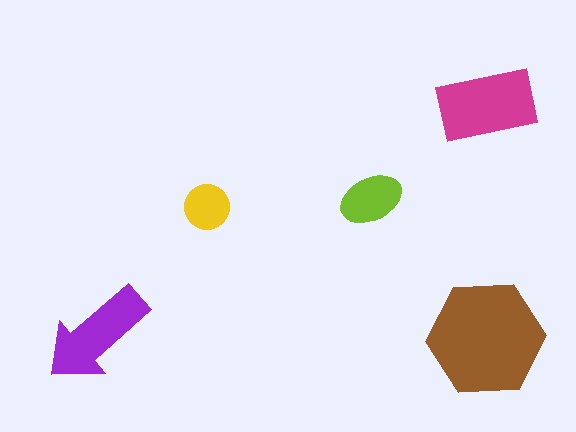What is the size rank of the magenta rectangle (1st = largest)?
2nd.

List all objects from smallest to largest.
The yellow circle, the lime ellipse, the purple arrow, the magenta rectangle, the brown hexagon.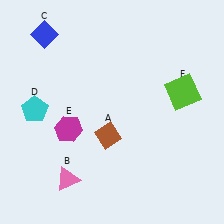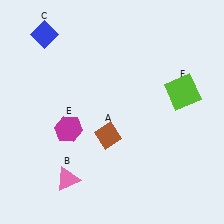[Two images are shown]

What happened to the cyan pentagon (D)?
The cyan pentagon (D) was removed in Image 2. It was in the top-left area of Image 1.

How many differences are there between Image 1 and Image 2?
There is 1 difference between the two images.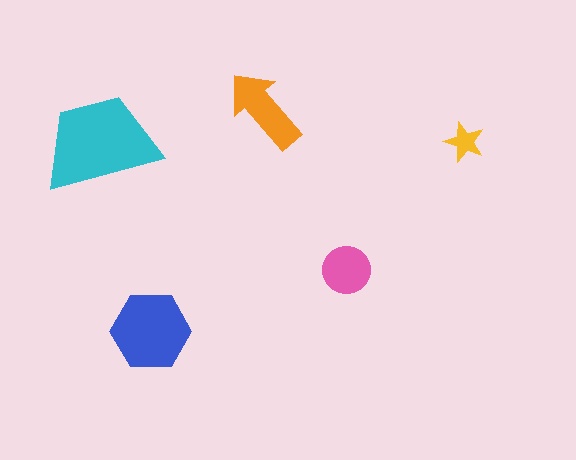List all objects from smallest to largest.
The yellow star, the pink circle, the orange arrow, the blue hexagon, the cyan trapezoid.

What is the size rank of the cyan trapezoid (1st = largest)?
1st.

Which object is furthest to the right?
The yellow star is rightmost.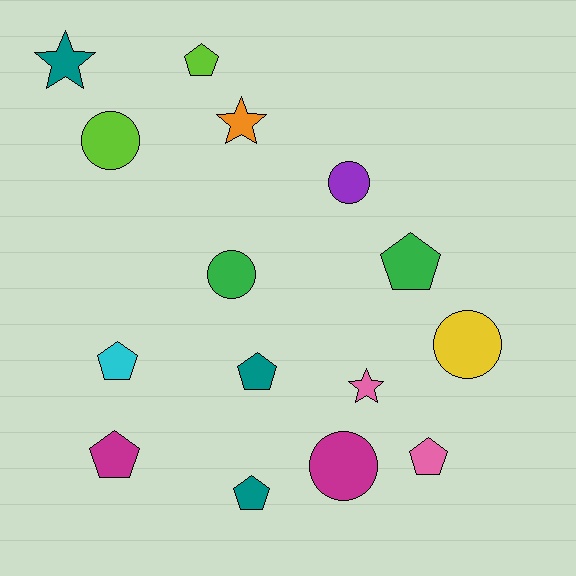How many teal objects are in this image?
There are 3 teal objects.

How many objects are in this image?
There are 15 objects.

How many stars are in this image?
There are 3 stars.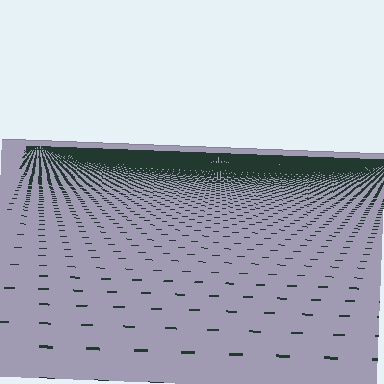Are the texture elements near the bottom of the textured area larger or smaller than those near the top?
Larger. Near the bottom, elements are closer to the viewer and appear at a bigger on-screen size.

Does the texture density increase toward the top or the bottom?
Density increases toward the top.